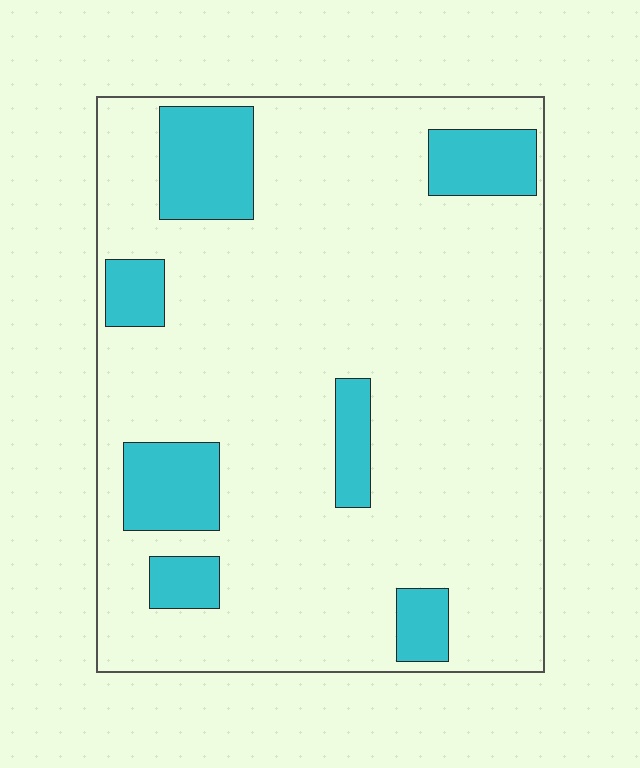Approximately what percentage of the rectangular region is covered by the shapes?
Approximately 15%.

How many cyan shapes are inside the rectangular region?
7.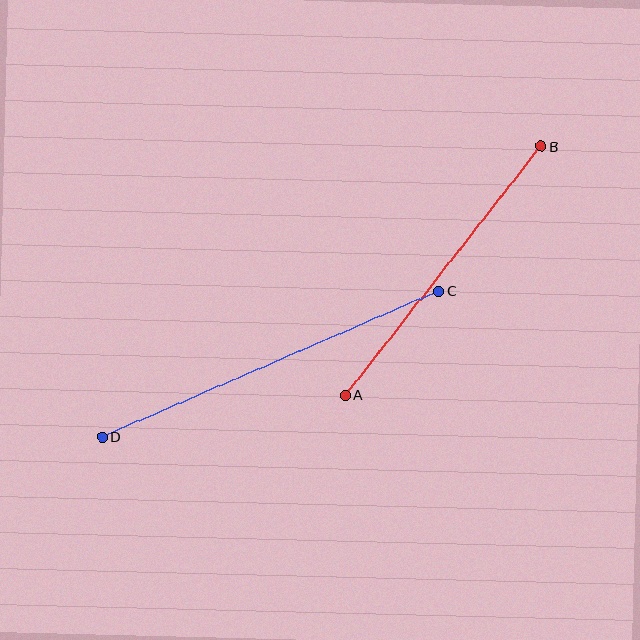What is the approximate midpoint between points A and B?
The midpoint is at approximately (443, 271) pixels.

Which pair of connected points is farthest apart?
Points C and D are farthest apart.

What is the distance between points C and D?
The distance is approximately 367 pixels.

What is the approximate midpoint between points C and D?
The midpoint is at approximately (270, 364) pixels.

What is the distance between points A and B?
The distance is approximately 316 pixels.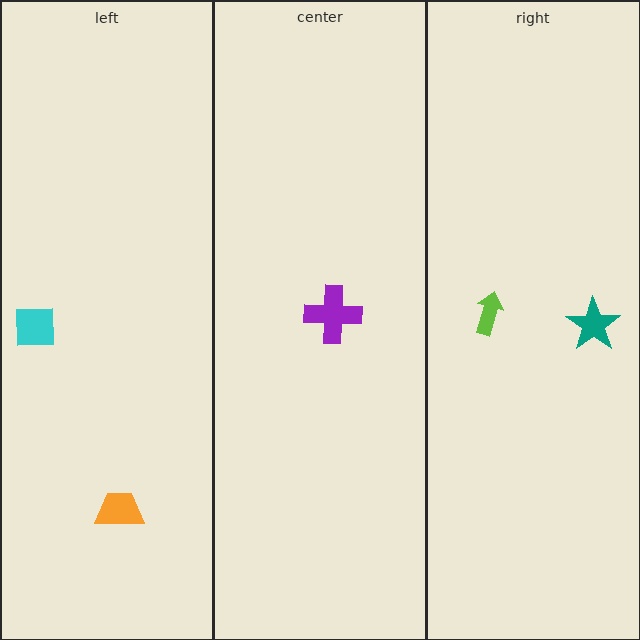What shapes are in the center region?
The purple cross.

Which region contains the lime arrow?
The right region.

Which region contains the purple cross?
The center region.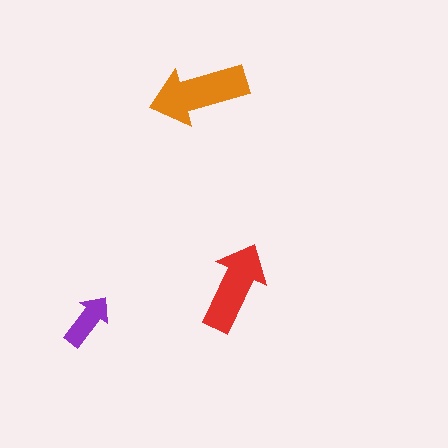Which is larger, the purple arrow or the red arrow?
The red one.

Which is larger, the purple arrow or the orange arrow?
The orange one.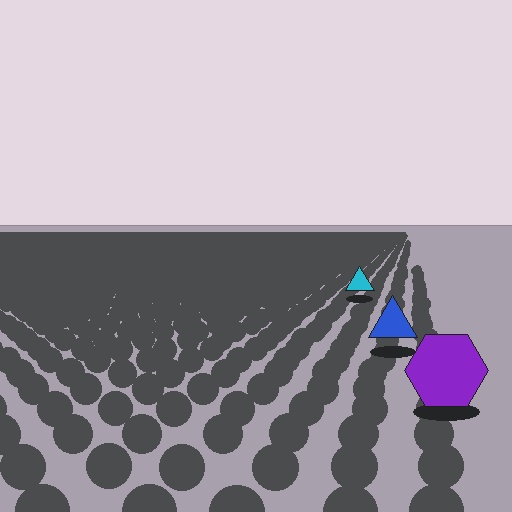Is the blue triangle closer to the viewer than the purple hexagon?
No. The purple hexagon is closer — you can tell from the texture gradient: the ground texture is coarser near it.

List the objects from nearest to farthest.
From nearest to farthest: the purple hexagon, the blue triangle, the cyan triangle.